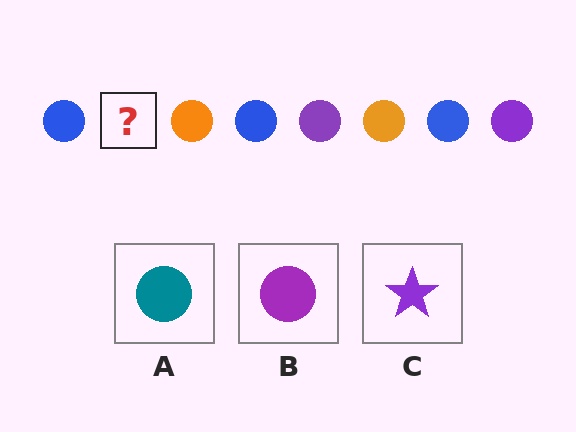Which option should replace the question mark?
Option B.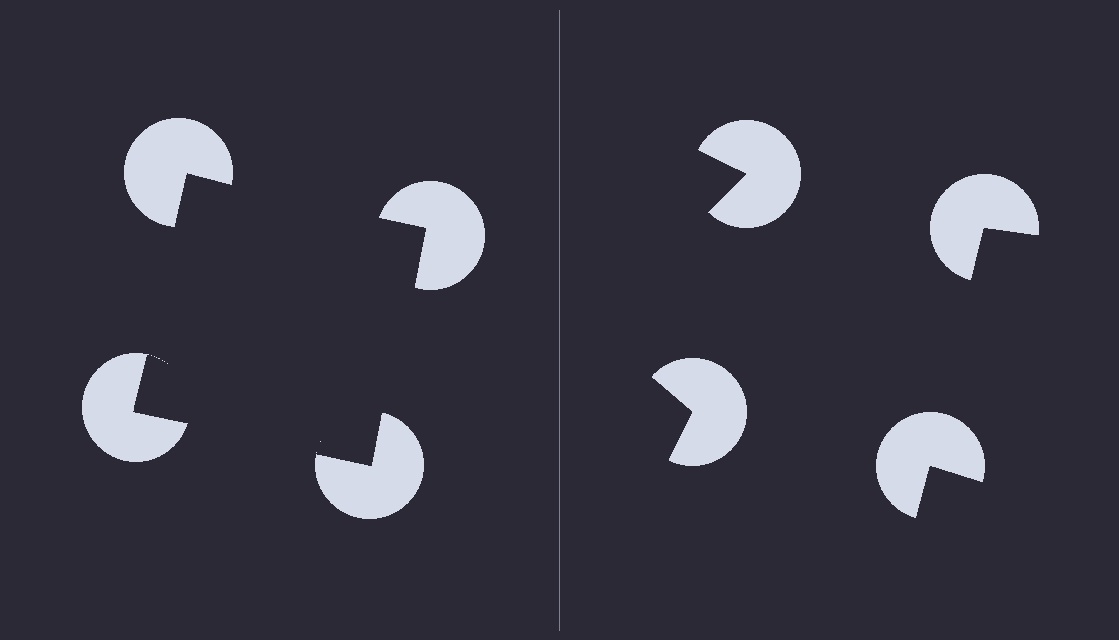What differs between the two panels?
The pac-man discs are positioned identically on both sides; only the wedge orientations differ. On the left they align to a square; on the right they are misaligned.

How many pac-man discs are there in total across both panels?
8 — 4 on each side.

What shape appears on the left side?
An illusory square.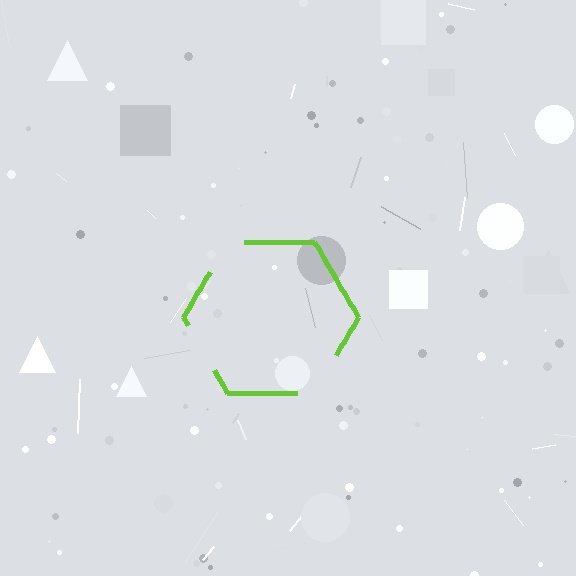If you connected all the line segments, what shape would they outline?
They would outline a hexagon.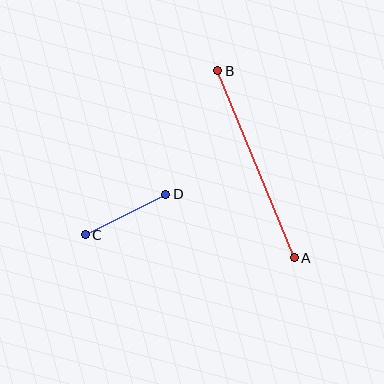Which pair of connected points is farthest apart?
Points A and B are farthest apart.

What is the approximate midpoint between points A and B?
The midpoint is at approximately (256, 164) pixels.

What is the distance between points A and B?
The distance is approximately 202 pixels.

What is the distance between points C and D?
The distance is approximately 90 pixels.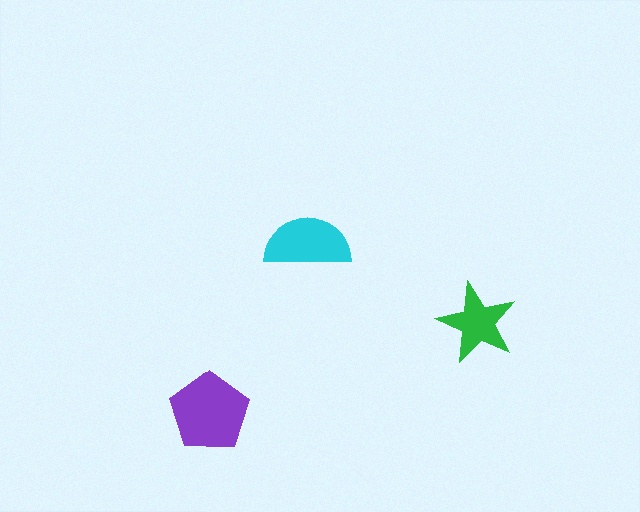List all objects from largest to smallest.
The purple pentagon, the cyan semicircle, the green star.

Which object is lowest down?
The purple pentagon is bottommost.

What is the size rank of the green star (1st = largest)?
3rd.